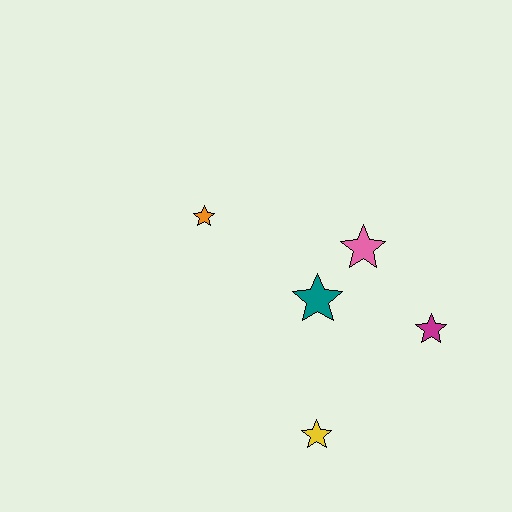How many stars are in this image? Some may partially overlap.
There are 5 stars.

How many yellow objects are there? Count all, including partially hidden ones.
There is 1 yellow object.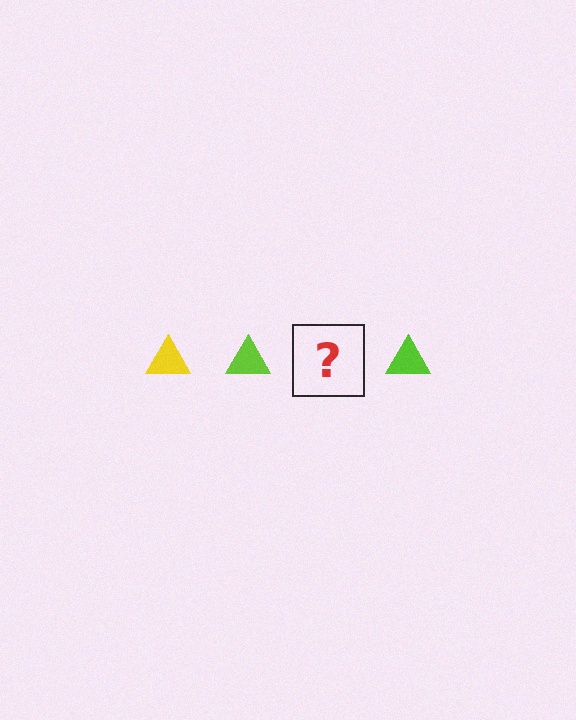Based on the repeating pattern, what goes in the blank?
The blank should be a yellow triangle.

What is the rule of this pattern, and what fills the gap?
The rule is that the pattern cycles through yellow, lime triangles. The gap should be filled with a yellow triangle.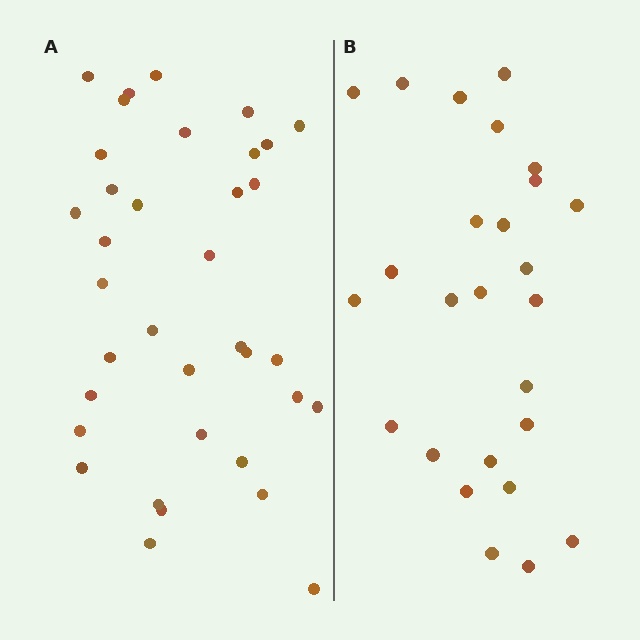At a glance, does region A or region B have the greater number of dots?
Region A (the left region) has more dots.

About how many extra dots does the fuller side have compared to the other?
Region A has roughly 10 or so more dots than region B.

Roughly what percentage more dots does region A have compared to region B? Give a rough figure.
About 40% more.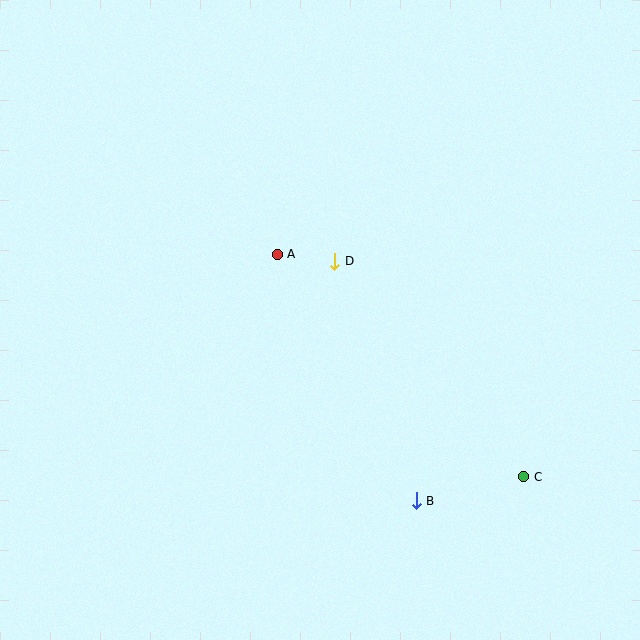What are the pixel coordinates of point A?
Point A is at (277, 254).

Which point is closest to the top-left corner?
Point A is closest to the top-left corner.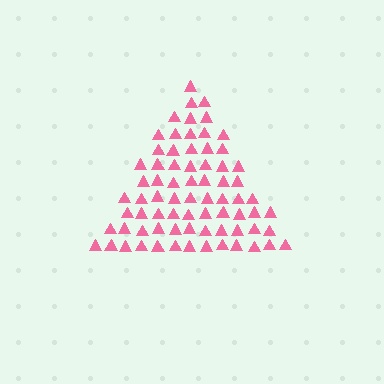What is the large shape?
The large shape is a triangle.